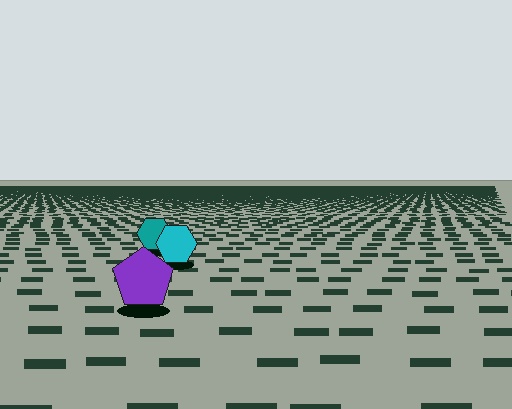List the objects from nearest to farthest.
From nearest to farthest: the purple pentagon, the cyan hexagon, the teal hexagon.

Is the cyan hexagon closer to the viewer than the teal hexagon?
Yes. The cyan hexagon is closer — you can tell from the texture gradient: the ground texture is coarser near it.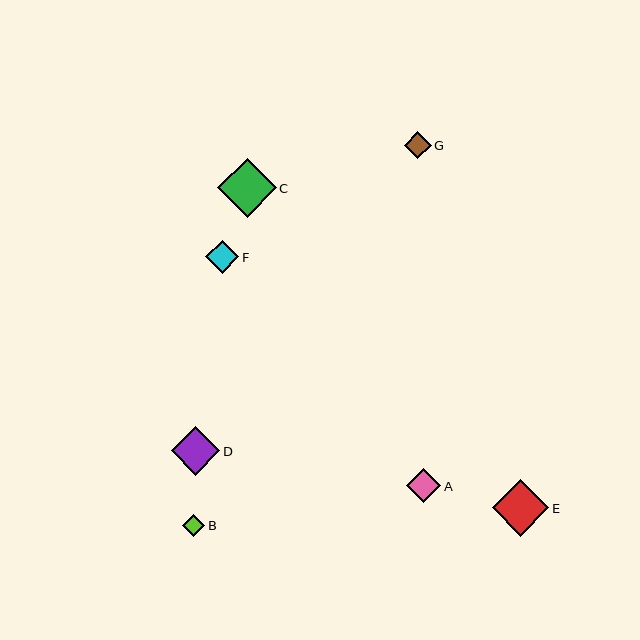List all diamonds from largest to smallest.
From largest to smallest: C, E, D, A, F, G, B.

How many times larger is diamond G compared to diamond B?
Diamond G is approximately 1.2 times the size of diamond B.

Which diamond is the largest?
Diamond C is the largest with a size of approximately 58 pixels.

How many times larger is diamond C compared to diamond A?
Diamond C is approximately 1.7 times the size of diamond A.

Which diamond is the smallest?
Diamond B is the smallest with a size of approximately 22 pixels.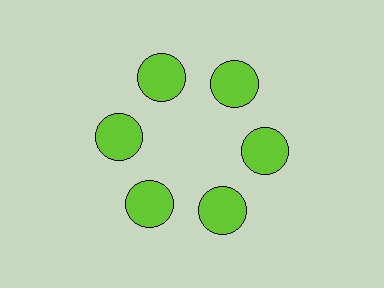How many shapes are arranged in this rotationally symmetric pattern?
There are 6 shapes, arranged in 6 groups of 1.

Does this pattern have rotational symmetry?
Yes, this pattern has 6-fold rotational symmetry. It looks the same after rotating 60 degrees around the center.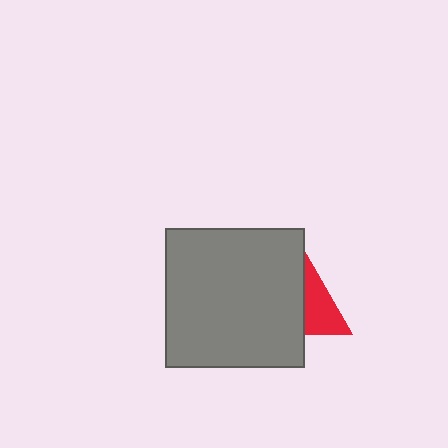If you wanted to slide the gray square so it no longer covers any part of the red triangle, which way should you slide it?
Slide it left — that is the most direct way to separate the two shapes.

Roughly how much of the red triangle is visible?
A small part of it is visible (roughly 38%).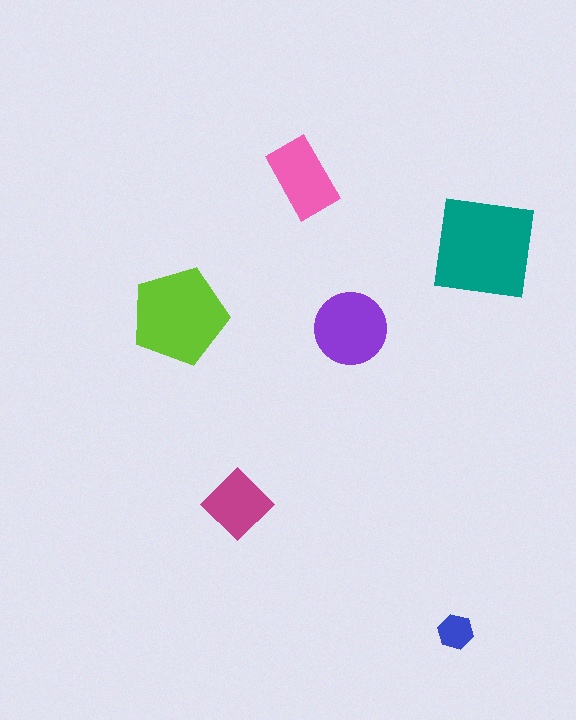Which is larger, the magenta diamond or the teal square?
The teal square.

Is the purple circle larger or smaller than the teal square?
Smaller.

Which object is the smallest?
The blue hexagon.